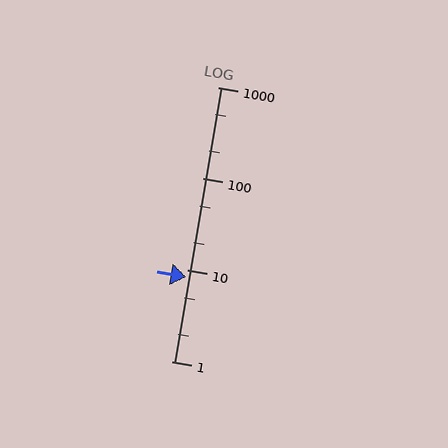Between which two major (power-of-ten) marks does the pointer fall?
The pointer is between 1 and 10.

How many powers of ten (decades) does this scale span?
The scale spans 3 decades, from 1 to 1000.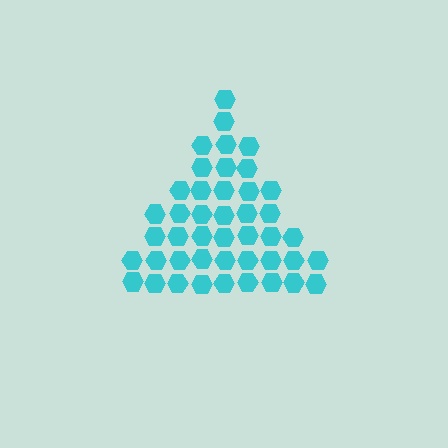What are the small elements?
The small elements are hexagons.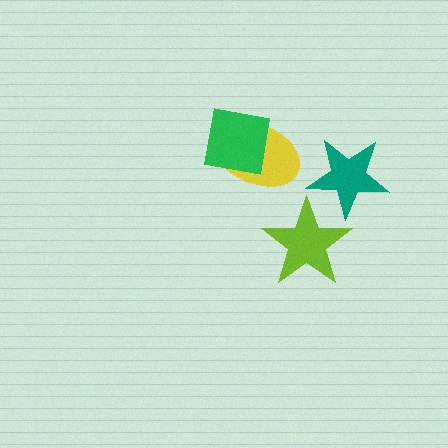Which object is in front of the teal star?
The lime star is in front of the teal star.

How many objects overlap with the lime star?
1 object overlaps with the lime star.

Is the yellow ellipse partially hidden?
Yes, it is partially covered by another shape.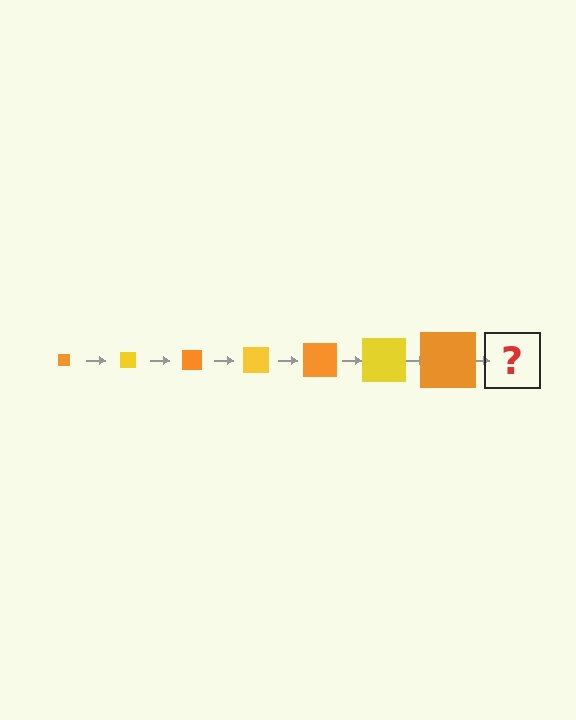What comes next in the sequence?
The next element should be a yellow square, larger than the previous one.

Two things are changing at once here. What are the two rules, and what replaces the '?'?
The two rules are that the square grows larger each step and the color cycles through orange and yellow. The '?' should be a yellow square, larger than the previous one.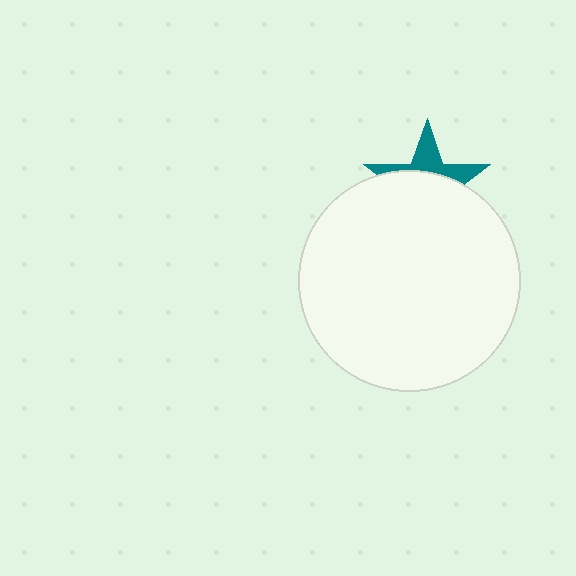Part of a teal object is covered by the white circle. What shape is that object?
It is a star.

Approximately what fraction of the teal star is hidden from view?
Roughly 63% of the teal star is hidden behind the white circle.